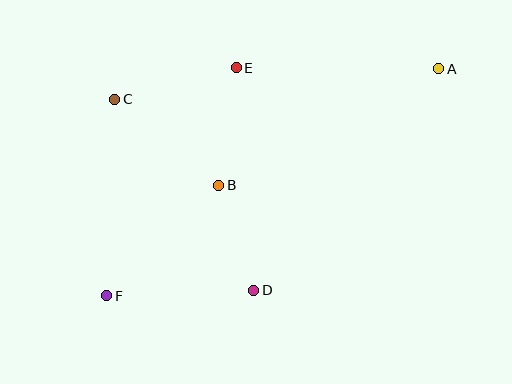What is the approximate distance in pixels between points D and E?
The distance between D and E is approximately 223 pixels.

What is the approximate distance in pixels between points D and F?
The distance between D and F is approximately 147 pixels.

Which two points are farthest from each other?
Points A and F are farthest from each other.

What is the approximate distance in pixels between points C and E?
The distance between C and E is approximately 125 pixels.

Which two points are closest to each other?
Points B and D are closest to each other.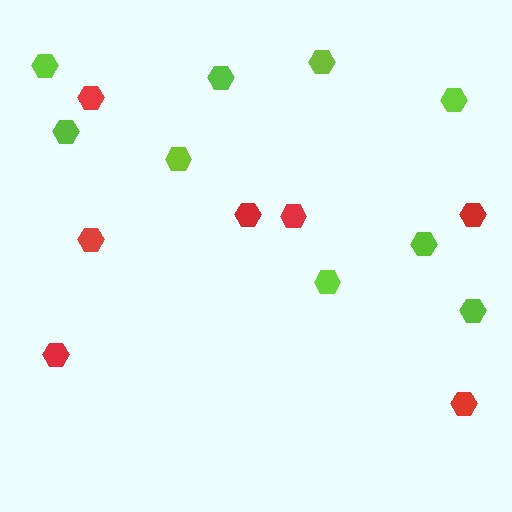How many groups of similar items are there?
There are 2 groups: one group of red hexagons (7) and one group of lime hexagons (9).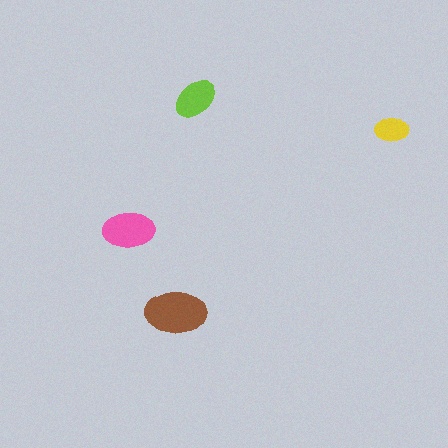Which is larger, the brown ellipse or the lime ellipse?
The brown one.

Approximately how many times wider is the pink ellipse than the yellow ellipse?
About 1.5 times wider.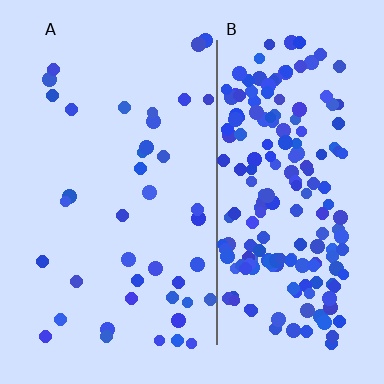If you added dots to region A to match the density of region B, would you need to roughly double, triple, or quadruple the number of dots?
Approximately quadruple.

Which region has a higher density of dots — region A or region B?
B (the right).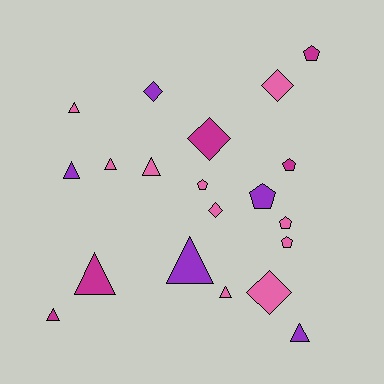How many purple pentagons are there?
There is 1 purple pentagon.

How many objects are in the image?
There are 20 objects.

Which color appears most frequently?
Pink, with 10 objects.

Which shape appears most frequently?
Triangle, with 9 objects.